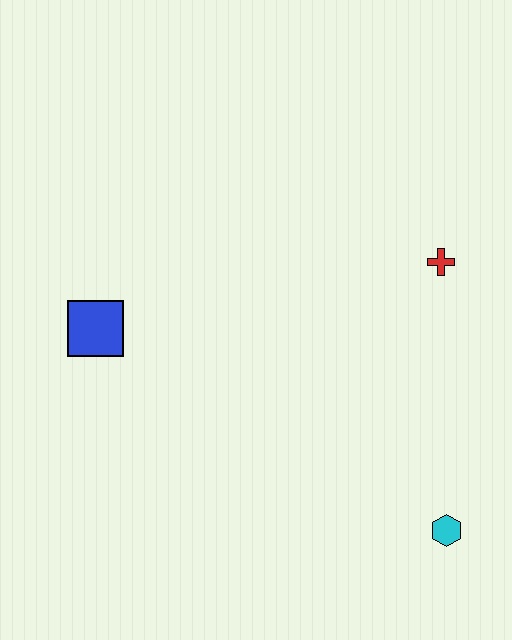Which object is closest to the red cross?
The cyan hexagon is closest to the red cross.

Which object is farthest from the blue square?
The cyan hexagon is farthest from the blue square.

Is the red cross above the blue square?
Yes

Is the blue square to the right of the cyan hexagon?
No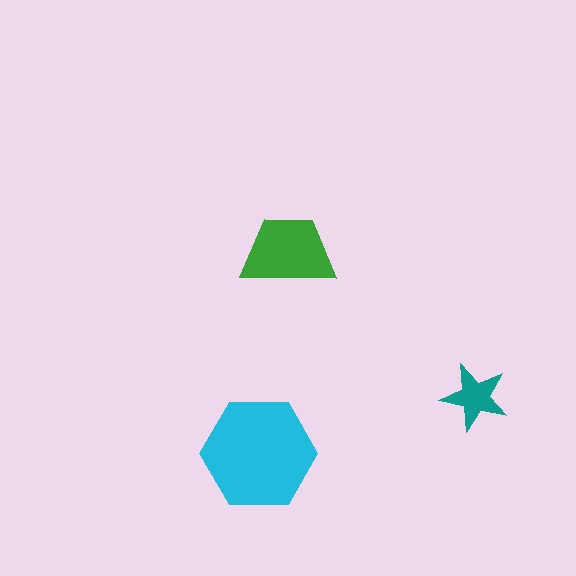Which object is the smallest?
The teal star.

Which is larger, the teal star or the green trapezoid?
The green trapezoid.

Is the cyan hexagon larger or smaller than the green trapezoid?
Larger.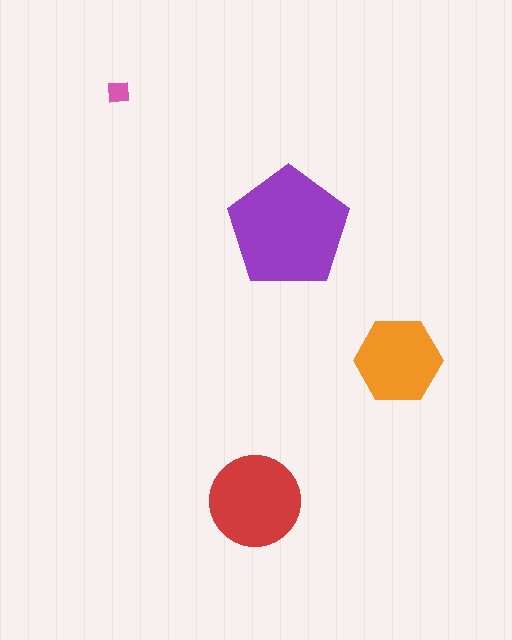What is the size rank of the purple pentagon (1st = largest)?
1st.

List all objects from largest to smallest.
The purple pentagon, the red circle, the orange hexagon, the pink square.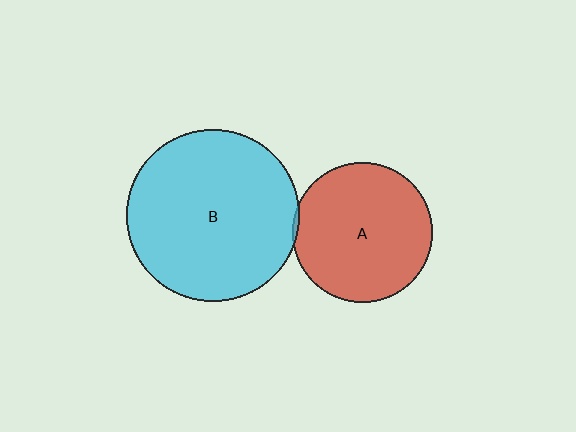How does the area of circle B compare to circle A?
Approximately 1.5 times.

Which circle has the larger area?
Circle B (cyan).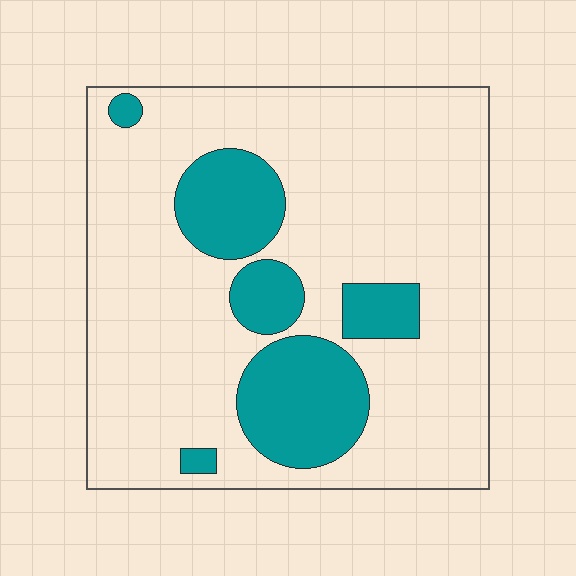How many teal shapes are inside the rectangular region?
6.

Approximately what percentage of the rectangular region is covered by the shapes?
Approximately 20%.